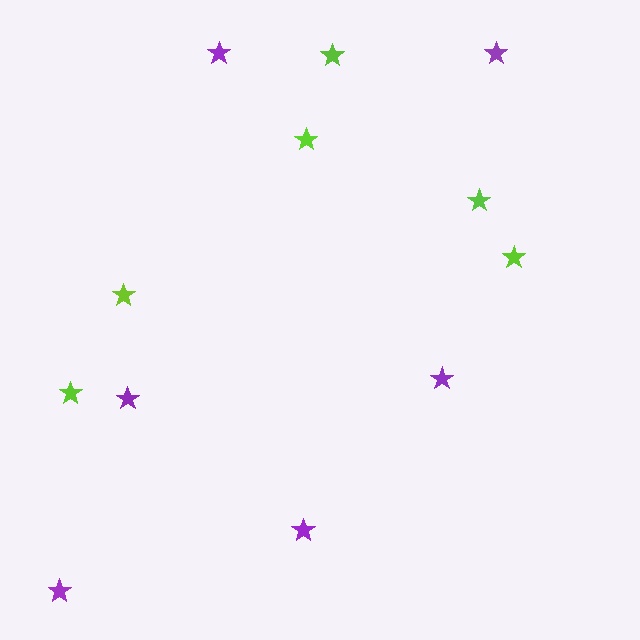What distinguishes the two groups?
There are 2 groups: one group of purple stars (6) and one group of lime stars (6).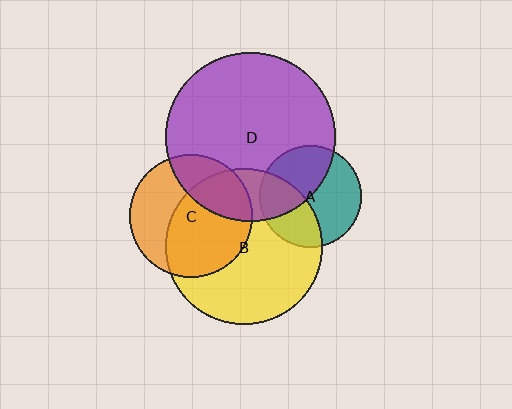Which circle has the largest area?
Circle D (purple).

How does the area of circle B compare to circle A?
Approximately 2.4 times.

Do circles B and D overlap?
Yes.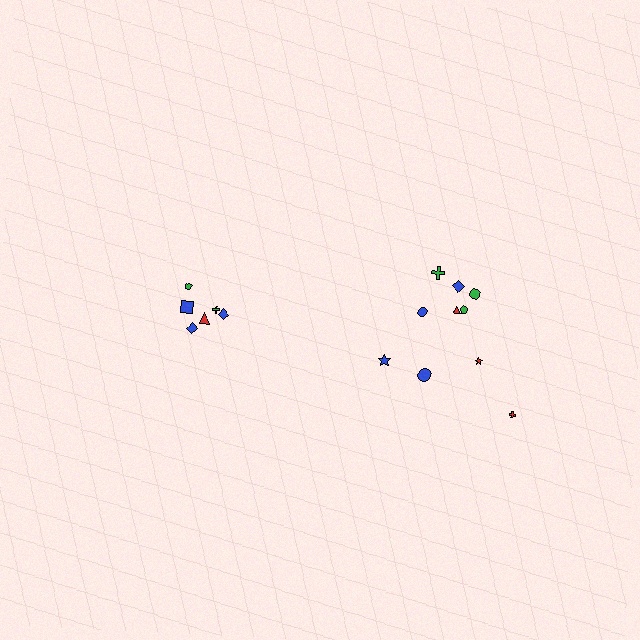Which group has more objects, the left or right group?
The right group.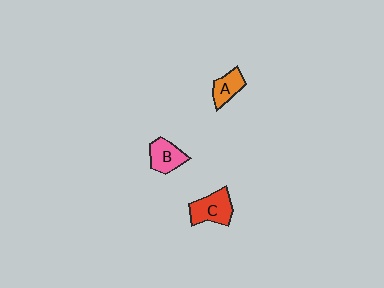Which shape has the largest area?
Shape C (red).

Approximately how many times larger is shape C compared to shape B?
Approximately 1.2 times.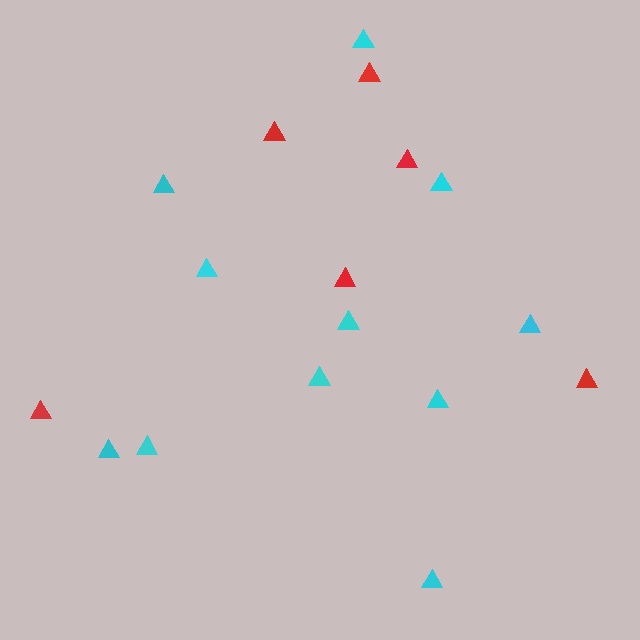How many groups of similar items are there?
There are 2 groups: one group of red triangles (6) and one group of cyan triangles (11).